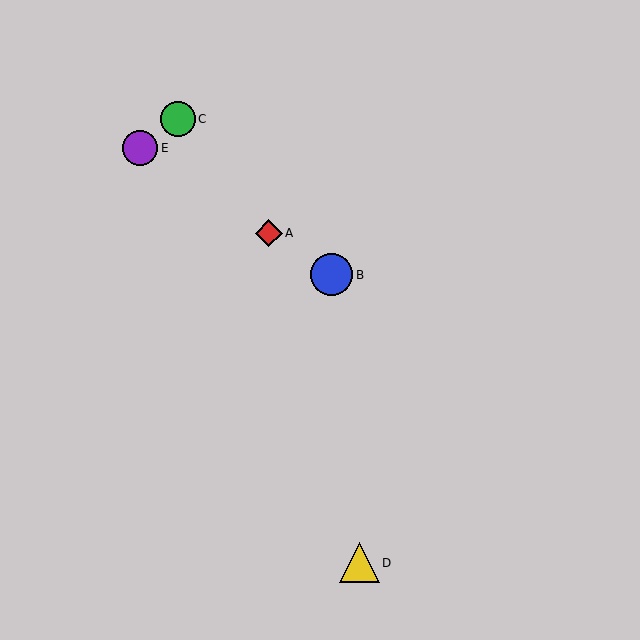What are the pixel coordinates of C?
Object C is at (178, 119).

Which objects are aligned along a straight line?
Objects A, B, E are aligned along a straight line.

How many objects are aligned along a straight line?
3 objects (A, B, E) are aligned along a straight line.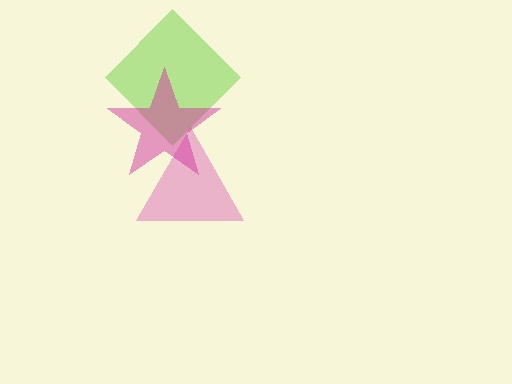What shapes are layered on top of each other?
The layered shapes are: a pink triangle, a lime diamond, a magenta star.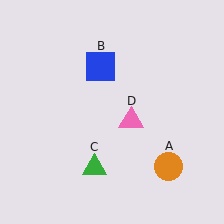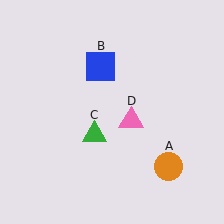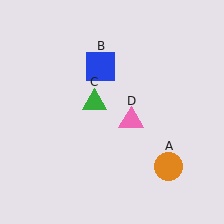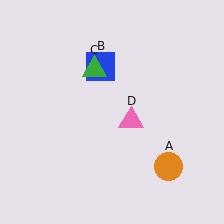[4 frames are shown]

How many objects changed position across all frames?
1 object changed position: green triangle (object C).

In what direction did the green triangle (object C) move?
The green triangle (object C) moved up.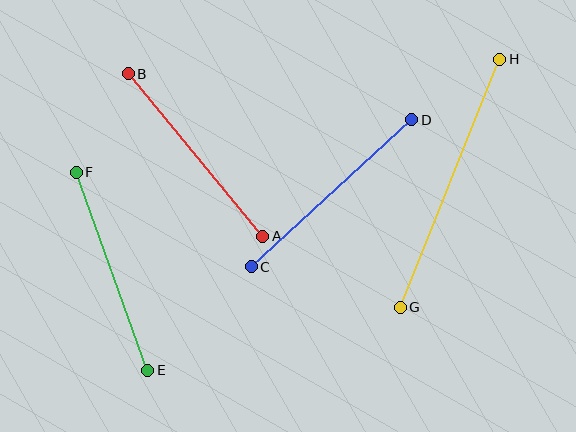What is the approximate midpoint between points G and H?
The midpoint is at approximately (450, 183) pixels.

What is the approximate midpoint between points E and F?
The midpoint is at approximately (112, 271) pixels.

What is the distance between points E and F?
The distance is approximately 210 pixels.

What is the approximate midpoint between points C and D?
The midpoint is at approximately (332, 193) pixels.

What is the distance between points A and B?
The distance is approximately 211 pixels.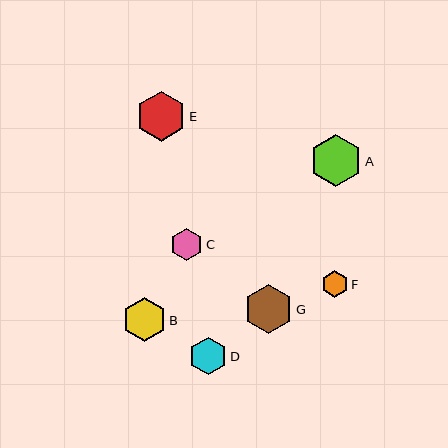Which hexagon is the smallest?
Hexagon F is the smallest with a size of approximately 26 pixels.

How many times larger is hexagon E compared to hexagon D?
Hexagon E is approximately 1.3 times the size of hexagon D.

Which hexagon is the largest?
Hexagon A is the largest with a size of approximately 52 pixels.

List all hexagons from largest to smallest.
From largest to smallest: A, E, G, B, D, C, F.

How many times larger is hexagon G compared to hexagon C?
Hexagon G is approximately 1.5 times the size of hexagon C.